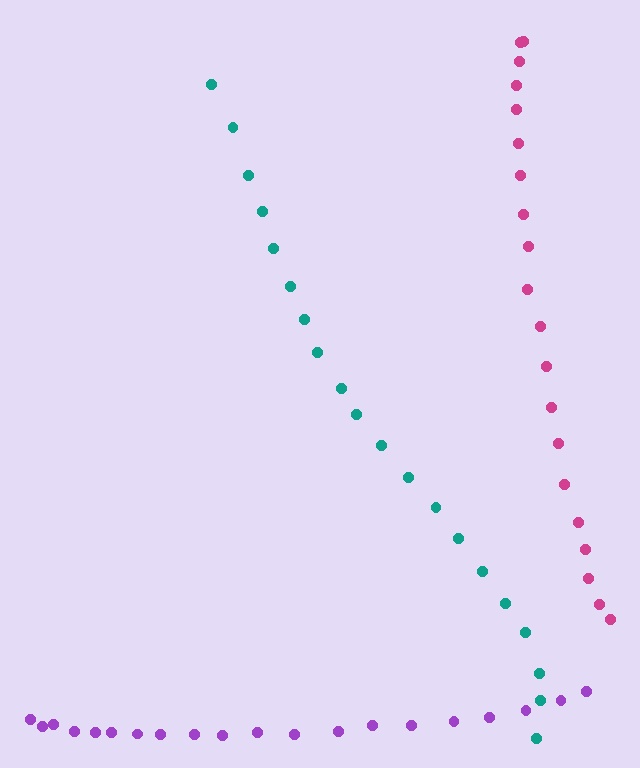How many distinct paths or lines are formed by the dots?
There are 3 distinct paths.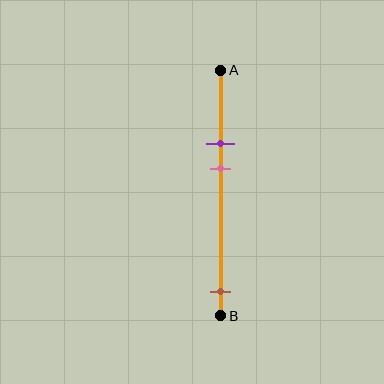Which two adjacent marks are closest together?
The purple and pink marks are the closest adjacent pair.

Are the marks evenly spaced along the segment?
No, the marks are not evenly spaced.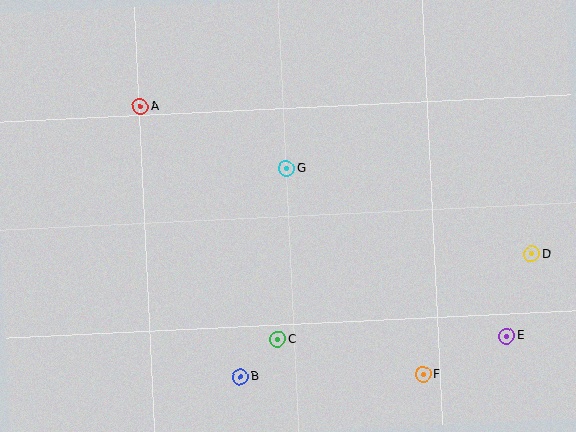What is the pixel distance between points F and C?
The distance between F and C is 150 pixels.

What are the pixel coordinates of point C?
Point C is at (278, 340).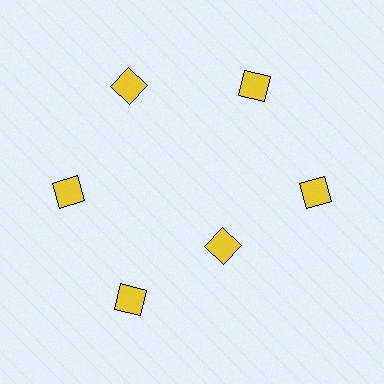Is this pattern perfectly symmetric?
No. The 6 yellow diamonds are arranged in a ring, but one element near the 5 o'clock position is pulled inward toward the center, breaking the 6-fold rotational symmetry.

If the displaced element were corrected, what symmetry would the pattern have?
It would have 6-fold rotational symmetry — the pattern would map onto itself every 60 degrees.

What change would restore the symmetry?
The symmetry would be restored by moving it outward, back onto the ring so that all 6 diamonds sit at equal angles and equal distance from the center.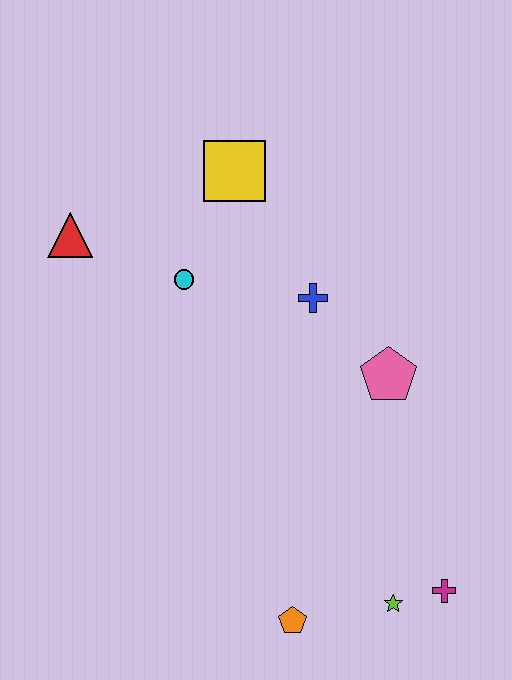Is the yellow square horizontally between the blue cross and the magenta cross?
No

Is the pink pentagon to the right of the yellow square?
Yes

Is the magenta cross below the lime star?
No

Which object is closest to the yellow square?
The cyan circle is closest to the yellow square.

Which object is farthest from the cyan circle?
The magenta cross is farthest from the cyan circle.